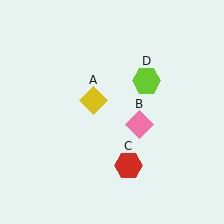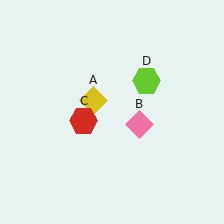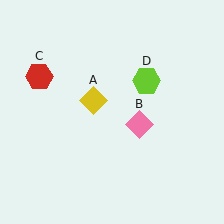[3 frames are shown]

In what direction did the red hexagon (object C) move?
The red hexagon (object C) moved up and to the left.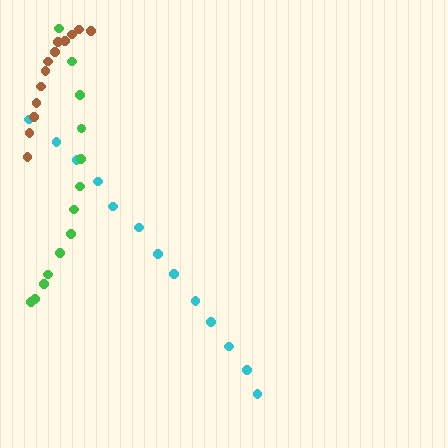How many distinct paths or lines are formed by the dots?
There are 3 distinct paths.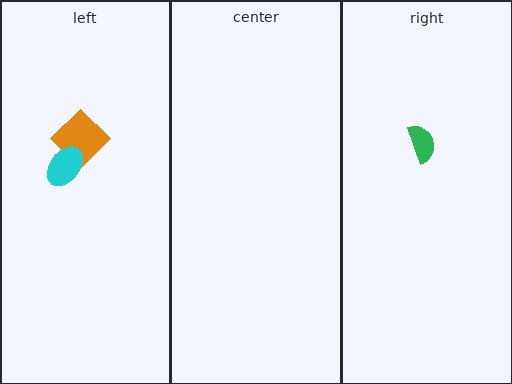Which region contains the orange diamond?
The left region.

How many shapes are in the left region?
2.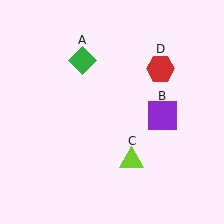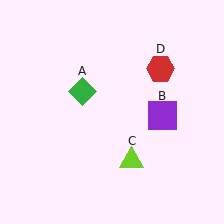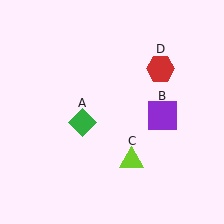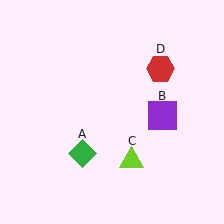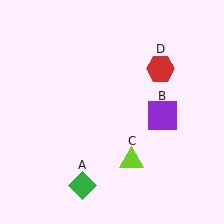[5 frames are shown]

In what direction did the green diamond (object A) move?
The green diamond (object A) moved down.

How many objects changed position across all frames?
1 object changed position: green diamond (object A).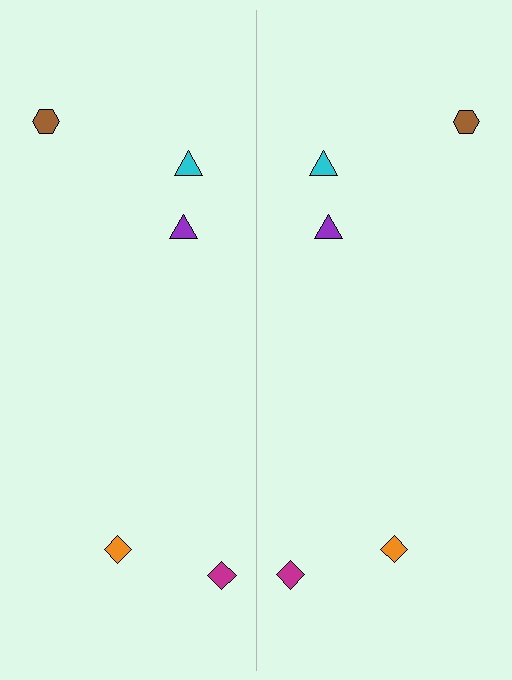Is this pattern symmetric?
Yes, this pattern has bilateral (reflection) symmetry.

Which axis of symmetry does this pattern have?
The pattern has a vertical axis of symmetry running through the center of the image.